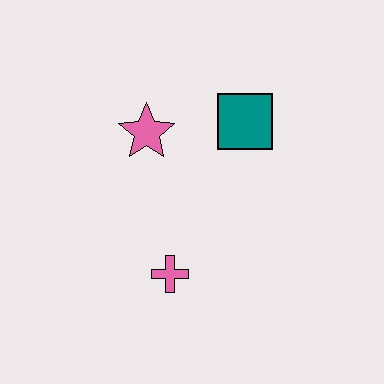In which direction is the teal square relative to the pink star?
The teal square is to the right of the pink star.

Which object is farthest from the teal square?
The pink cross is farthest from the teal square.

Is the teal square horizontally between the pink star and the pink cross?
No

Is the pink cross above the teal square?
No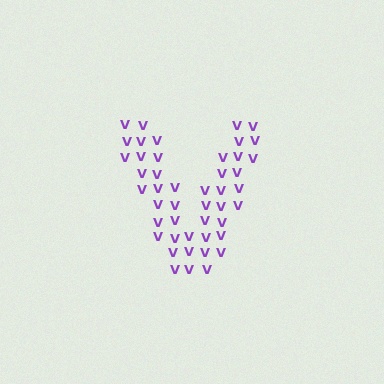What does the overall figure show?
The overall figure shows the letter V.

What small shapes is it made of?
It is made of small letter V's.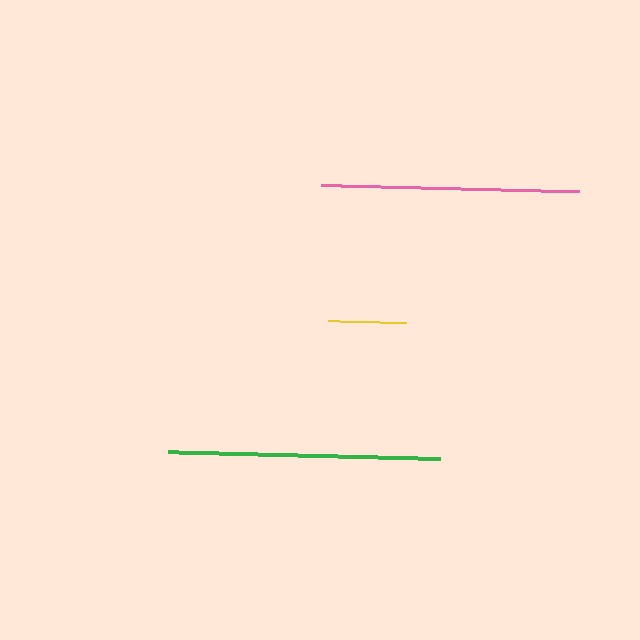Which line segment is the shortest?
The yellow line is the shortest at approximately 79 pixels.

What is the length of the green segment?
The green segment is approximately 272 pixels long.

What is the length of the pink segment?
The pink segment is approximately 259 pixels long.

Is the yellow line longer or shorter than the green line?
The green line is longer than the yellow line.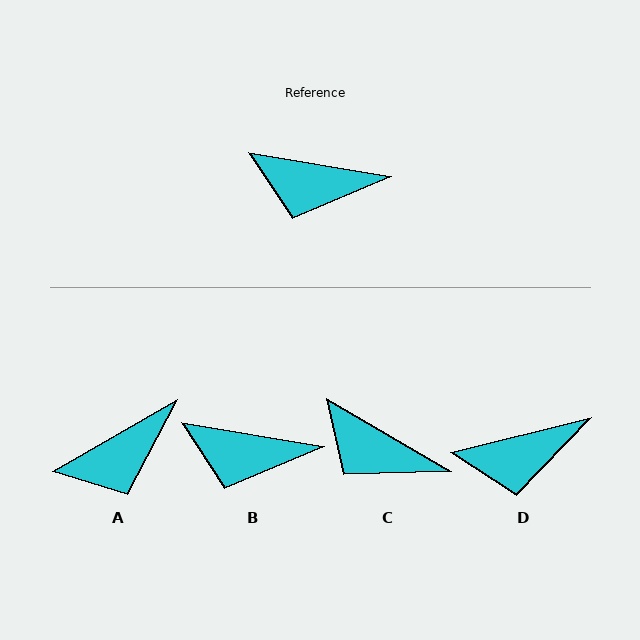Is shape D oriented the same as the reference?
No, it is off by about 24 degrees.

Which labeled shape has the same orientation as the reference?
B.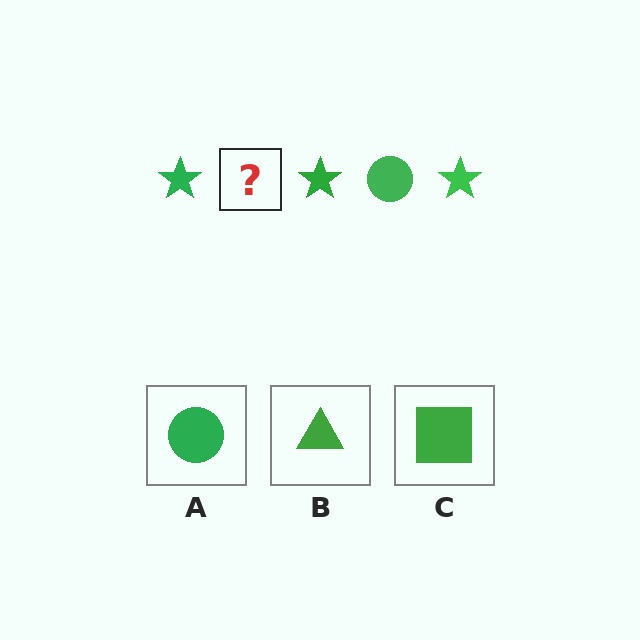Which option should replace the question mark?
Option A.